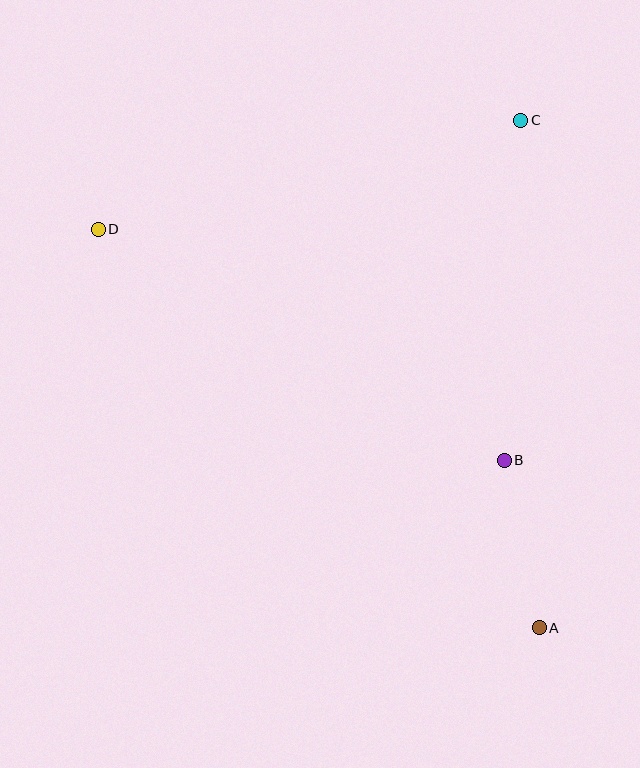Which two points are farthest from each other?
Points A and D are farthest from each other.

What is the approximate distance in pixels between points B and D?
The distance between B and D is approximately 467 pixels.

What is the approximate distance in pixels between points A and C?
The distance between A and C is approximately 508 pixels.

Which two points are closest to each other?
Points A and B are closest to each other.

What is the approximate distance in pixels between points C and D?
The distance between C and D is approximately 437 pixels.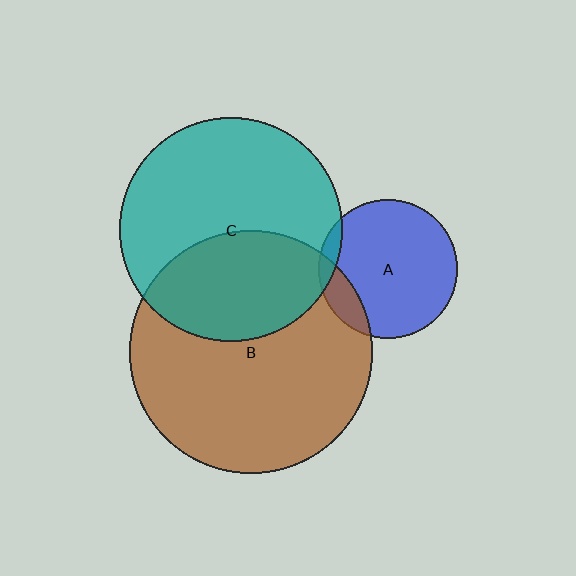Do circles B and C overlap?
Yes.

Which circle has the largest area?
Circle B (brown).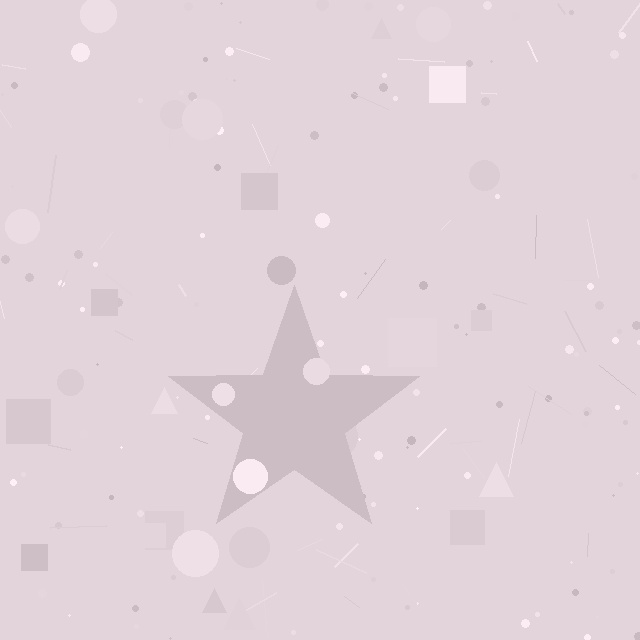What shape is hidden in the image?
A star is hidden in the image.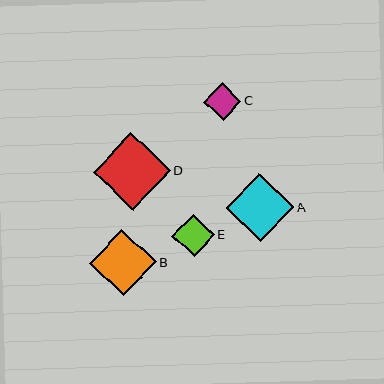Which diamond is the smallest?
Diamond C is the smallest with a size of approximately 37 pixels.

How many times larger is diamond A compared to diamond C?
Diamond A is approximately 1.8 times the size of diamond C.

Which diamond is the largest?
Diamond D is the largest with a size of approximately 77 pixels.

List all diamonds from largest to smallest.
From largest to smallest: D, A, B, E, C.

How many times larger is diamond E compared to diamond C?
Diamond E is approximately 1.1 times the size of diamond C.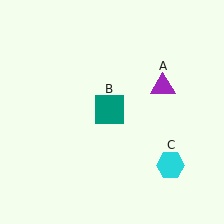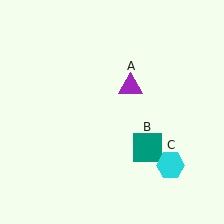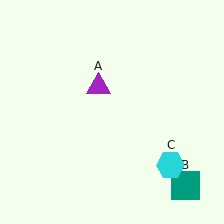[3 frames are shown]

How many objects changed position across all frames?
2 objects changed position: purple triangle (object A), teal square (object B).